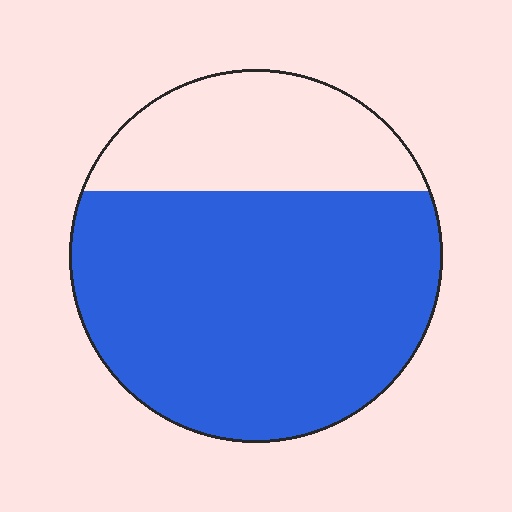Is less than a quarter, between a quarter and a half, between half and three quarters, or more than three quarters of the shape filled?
Between half and three quarters.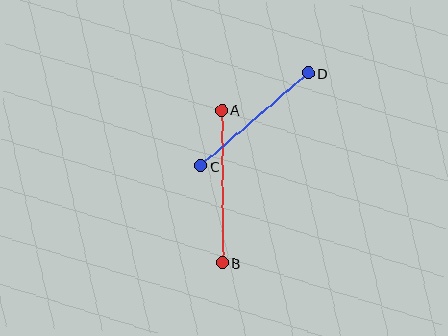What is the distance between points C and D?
The distance is approximately 142 pixels.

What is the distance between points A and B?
The distance is approximately 153 pixels.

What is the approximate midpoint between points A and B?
The midpoint is at approximately (222, 186) pixels.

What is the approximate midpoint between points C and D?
The midpoint is at approximately (254, 119) pixels.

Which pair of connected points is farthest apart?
Points A and B are farthest apart.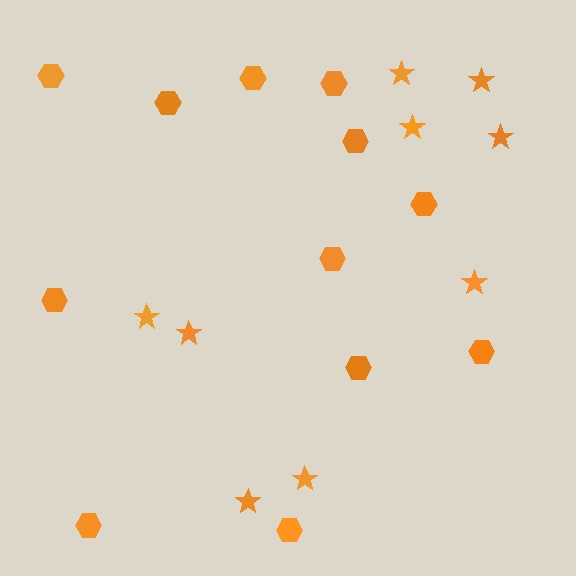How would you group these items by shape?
There are 2 groups: one group of stars (9) and one group of hexagons (12).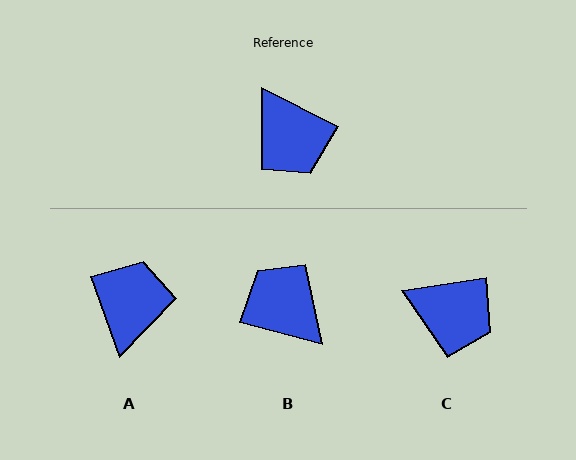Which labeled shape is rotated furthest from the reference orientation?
B, about 168 degrees away.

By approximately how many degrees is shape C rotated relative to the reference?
Approximately 35 degrees counter-clockwise.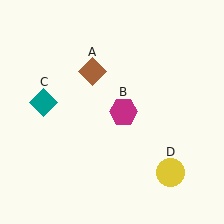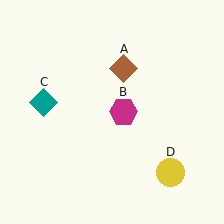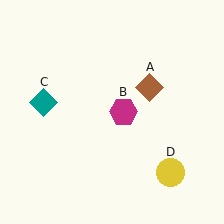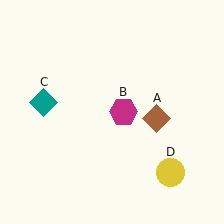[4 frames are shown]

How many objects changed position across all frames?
1 object changed position: brown diamond (object A).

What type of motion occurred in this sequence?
The brown diamond (object A) rotated clockwise around the center of the scene.